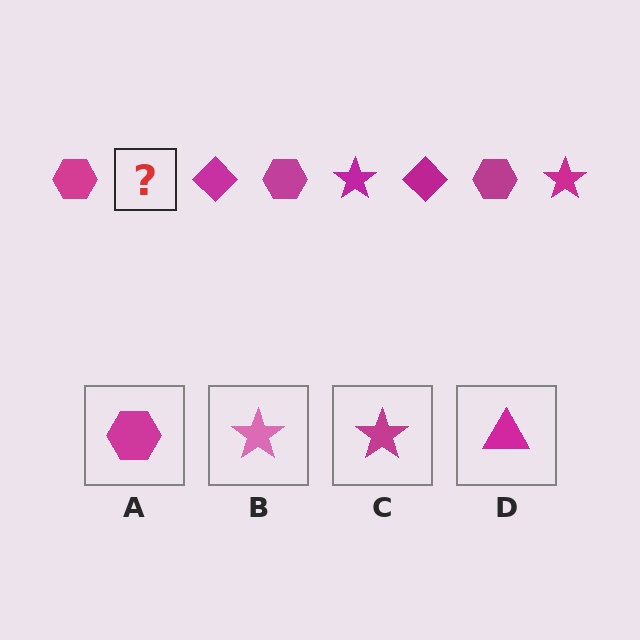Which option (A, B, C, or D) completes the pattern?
C.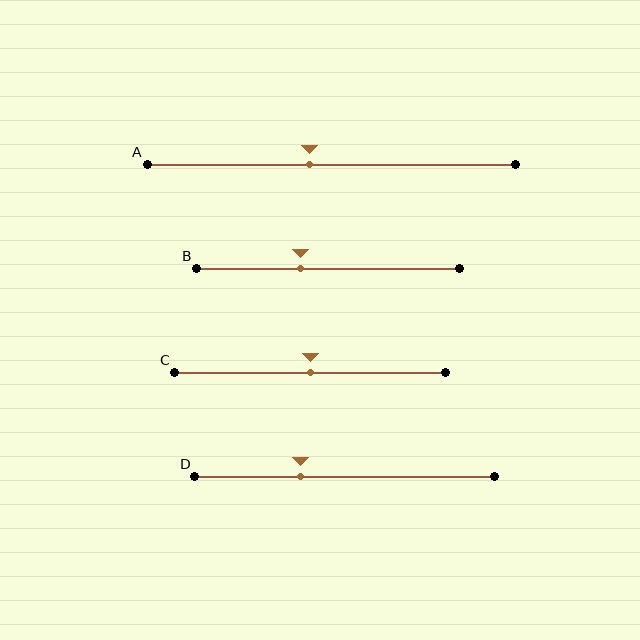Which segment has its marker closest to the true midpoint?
Segment C has its marker closest to the true midpoint.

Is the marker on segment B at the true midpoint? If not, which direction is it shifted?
No, the marker on segment B is shifted to the left by about 11% of the segment length.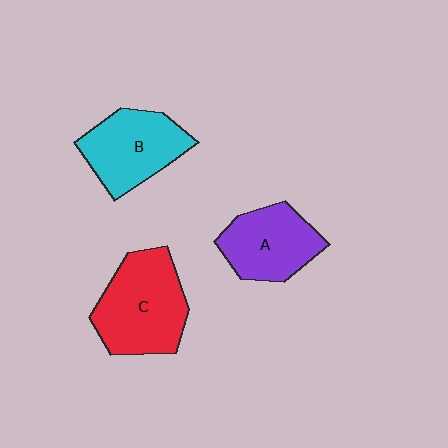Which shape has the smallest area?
Shape A (purple).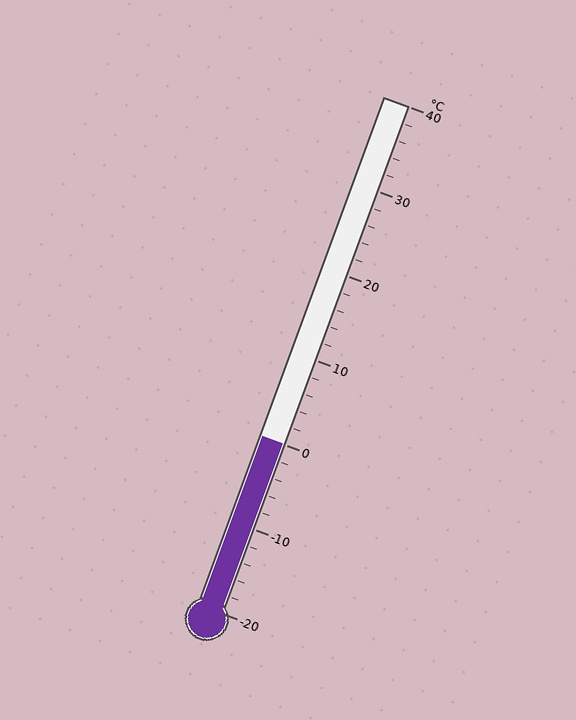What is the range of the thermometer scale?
The thermometer scale ranges from -20°C to 40°C.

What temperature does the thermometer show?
The thermometer shows approximately 0°C.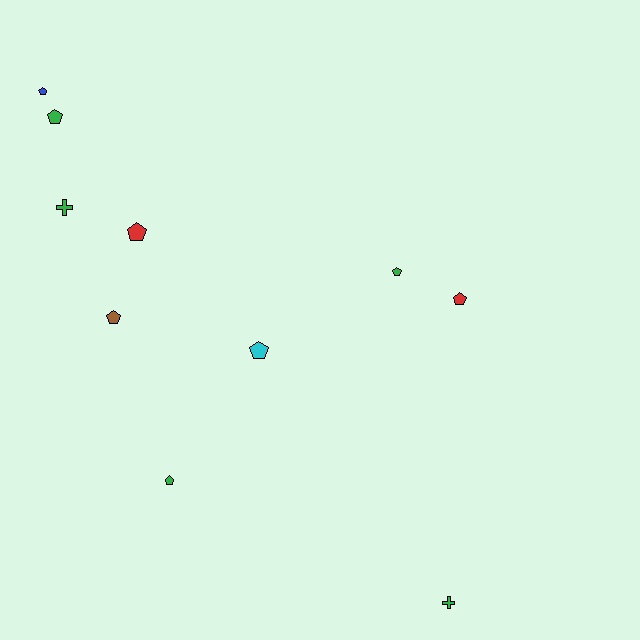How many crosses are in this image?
There are 2 crosses.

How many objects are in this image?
There are 10 objects.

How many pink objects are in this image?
There are no pink objects.